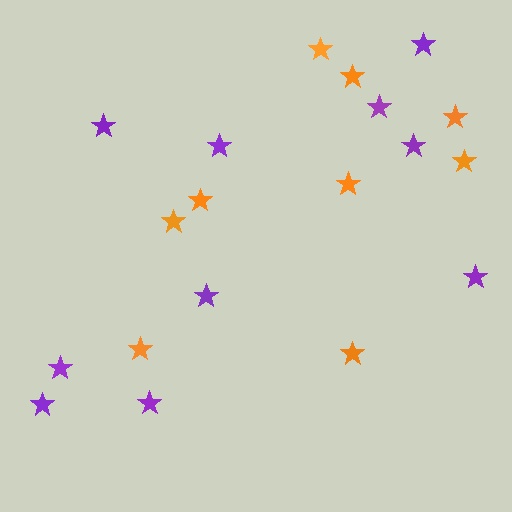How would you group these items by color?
There are 2 groups: one group of purple stars (10) and one group of orange stars (9).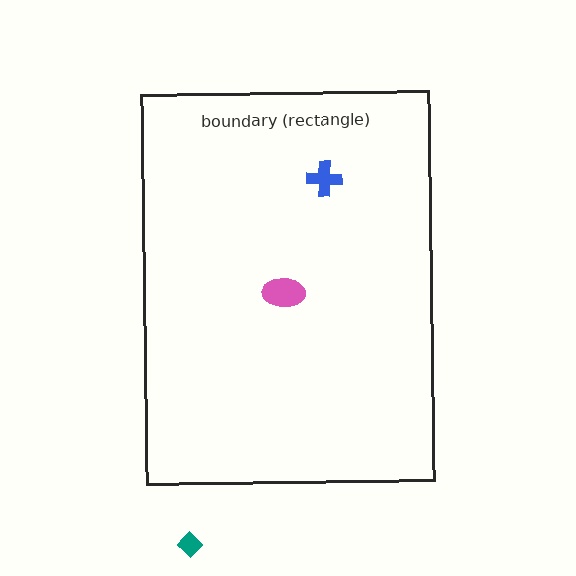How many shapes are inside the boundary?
2 inside, 1 outside.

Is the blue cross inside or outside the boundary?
Inside.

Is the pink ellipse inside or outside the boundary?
Inside.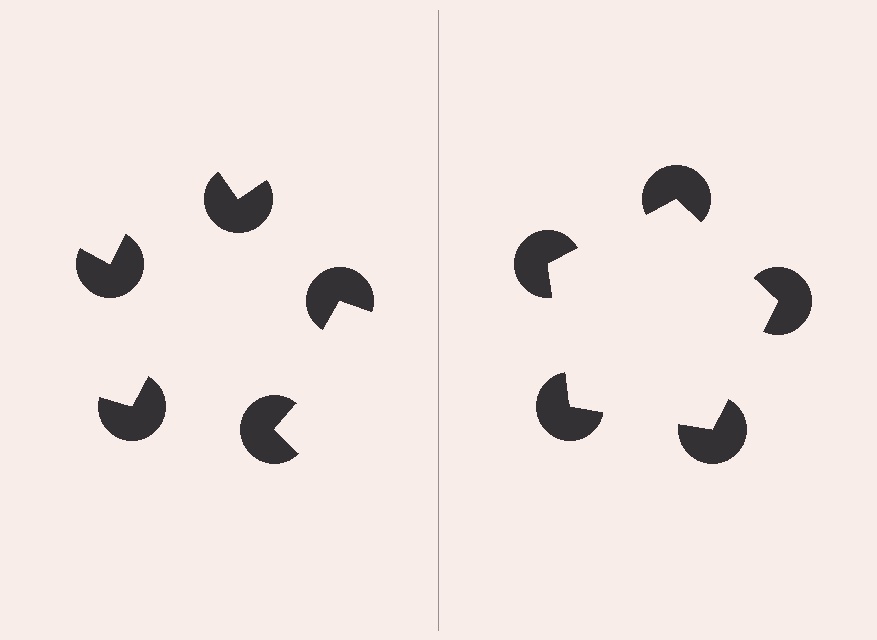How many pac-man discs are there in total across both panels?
10 — 5 on each side.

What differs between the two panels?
The pac-man discs are positioned identically on both sides; only the wedge orientations differ. On the right they align to a pentagon; on the left they are misaligned.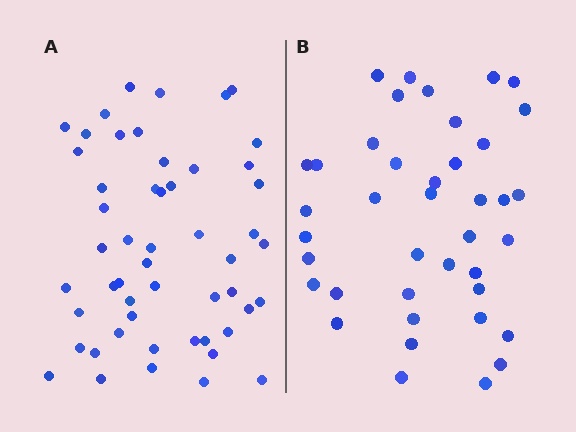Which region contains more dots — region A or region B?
Region A (the left region) has more dots.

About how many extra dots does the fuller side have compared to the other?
Region A has roughly 12 or so more dots than region B.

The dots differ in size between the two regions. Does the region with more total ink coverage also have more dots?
No. Region B has more total ink coverage because its dots are larger, but region A actually contains more individual dots. Total area can be misleading — the number of items is what matters here.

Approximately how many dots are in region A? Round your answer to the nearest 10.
About 50 dots. (The exact count is 52, which rounds to 50.)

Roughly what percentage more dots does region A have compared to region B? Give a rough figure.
About 30% more.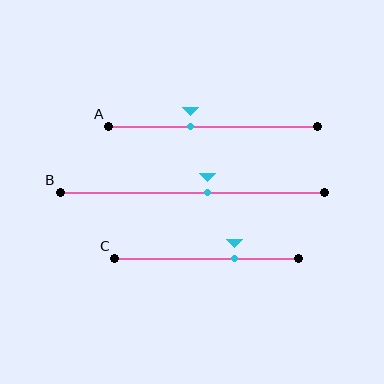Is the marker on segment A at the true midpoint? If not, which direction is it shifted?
No, the marker on segment A is shifted to the left by about 11% of the segment length.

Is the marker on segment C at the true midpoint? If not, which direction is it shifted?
No, the marker on segment C is shifted to the right by about 15% of the segment length.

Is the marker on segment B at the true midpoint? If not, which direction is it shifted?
No, the marker on segment B is shifted to the right by about 6% of the segment length.